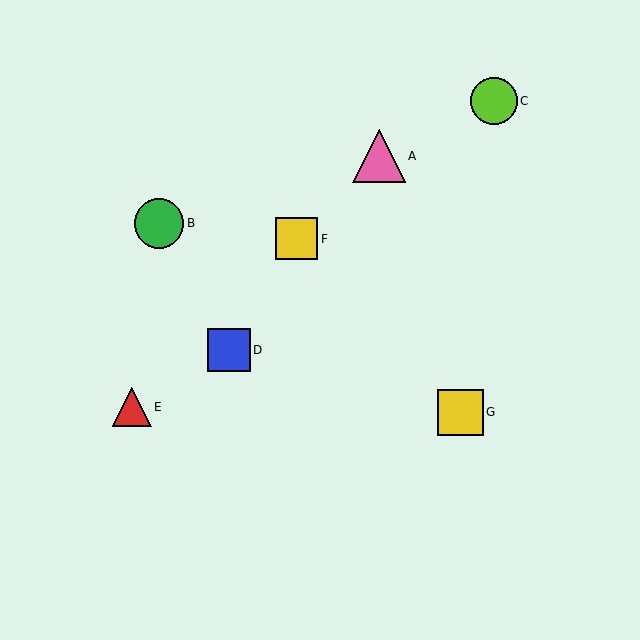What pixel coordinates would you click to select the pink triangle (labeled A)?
Click at (379, 156) to select the pink triangle A.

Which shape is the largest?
The pink triangle (labeled A) is the largest.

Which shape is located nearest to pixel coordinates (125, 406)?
The red triangle (labeled E) at (132, 407) is nearest to that location.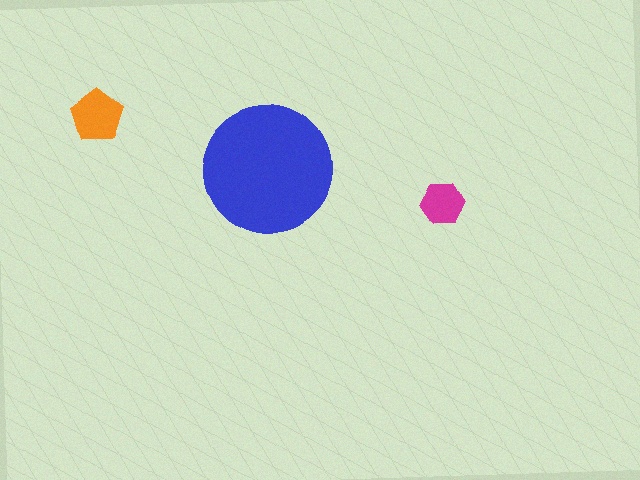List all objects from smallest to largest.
The magenta hexagon, the orange pentagon, the blue circle.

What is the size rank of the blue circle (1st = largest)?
1st.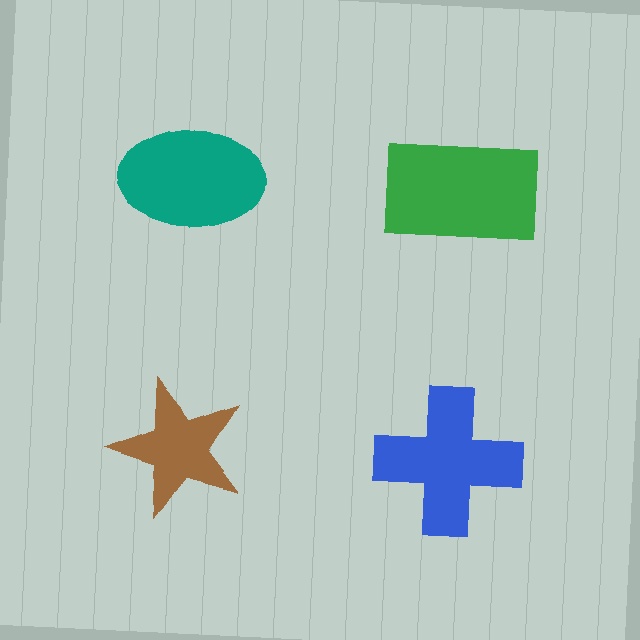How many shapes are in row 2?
2 shapes.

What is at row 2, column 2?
A blue cross.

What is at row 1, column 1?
A teal ellipse.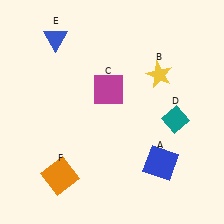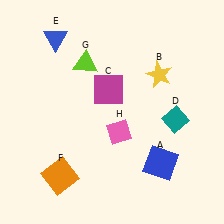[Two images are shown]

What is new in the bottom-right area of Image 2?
A pink diamond (H) was added in the bottom-right area of Image 2.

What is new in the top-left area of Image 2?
A lime triangle (G) was added in the top-left area of Image 2.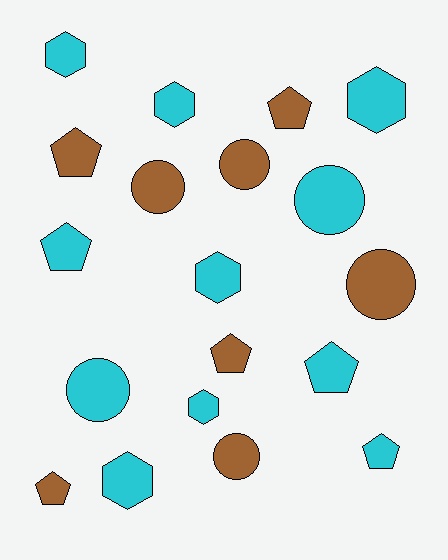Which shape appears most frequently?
Pentagon, with 7 objects.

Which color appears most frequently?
Cyan, with 11 objects.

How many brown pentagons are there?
There are 4 brown pentagons.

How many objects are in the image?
There are 19 objects.